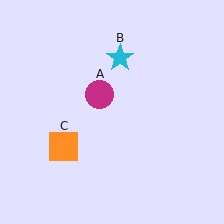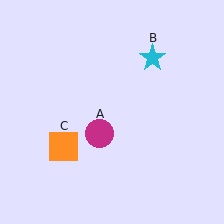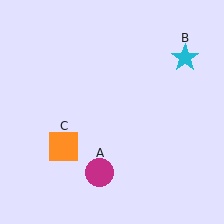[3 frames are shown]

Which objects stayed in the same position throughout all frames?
Orange square (object C) remained stationary.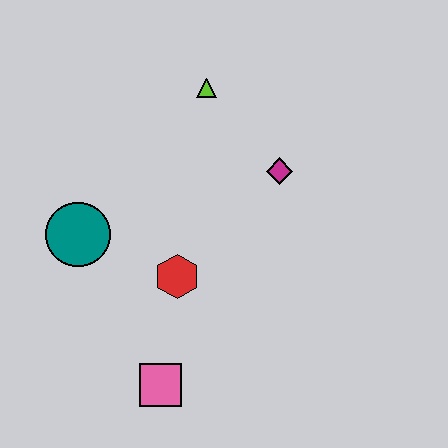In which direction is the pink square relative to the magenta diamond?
The pink square is below the magenta diamond.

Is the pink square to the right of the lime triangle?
No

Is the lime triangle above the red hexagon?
Yes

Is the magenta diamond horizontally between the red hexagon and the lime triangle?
No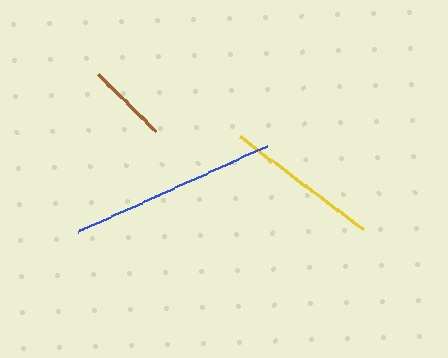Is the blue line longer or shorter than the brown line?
The blue line is longer than the brown line.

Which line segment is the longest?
The blue line is the longest at approximately 207 pixels.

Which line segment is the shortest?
The brown line is the shortest at approximately 81 pixels.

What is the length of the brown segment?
The brown segment is approximately 81 pixels long.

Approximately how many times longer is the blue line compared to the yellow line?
The blue line is approximately 1.3 times the length of the yellow line.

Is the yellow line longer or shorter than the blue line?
The blue line is longer than the yellow line.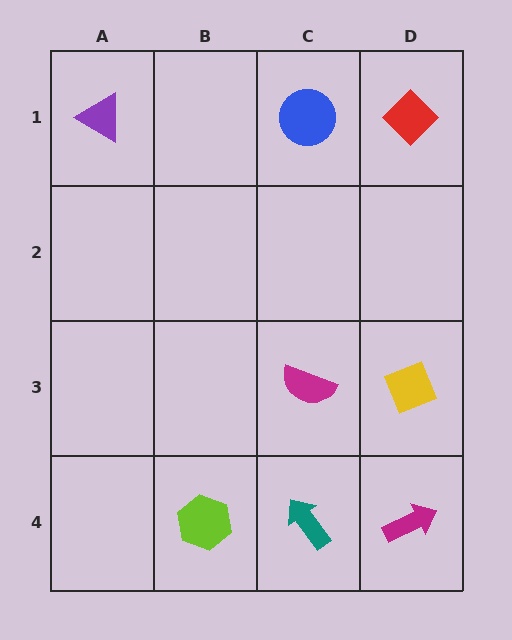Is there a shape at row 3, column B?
No, that cell is empty.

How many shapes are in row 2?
0 shapes.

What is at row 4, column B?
A lime hexagon.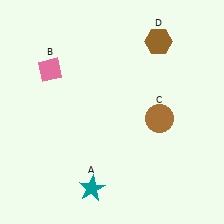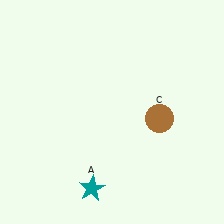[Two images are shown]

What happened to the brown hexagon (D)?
The brown hexagon (D) was removed in Image 2. It was in the top-right area of Image 1.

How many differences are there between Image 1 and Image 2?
There are 2 differences between the two images.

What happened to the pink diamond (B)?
The pink diamond (B) was removed in Image 2. It was in the top-left area of Image 1.